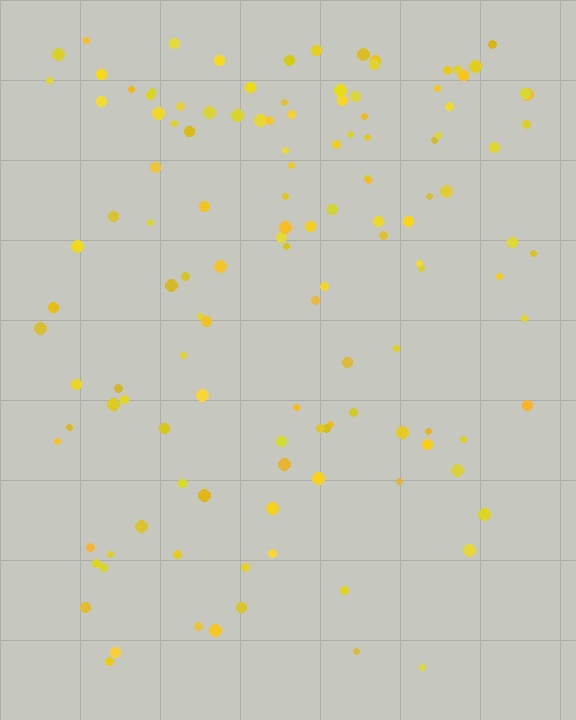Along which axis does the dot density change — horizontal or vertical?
Vertical.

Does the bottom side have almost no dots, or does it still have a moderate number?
Still a moderate number, just noticeably fewer than the top.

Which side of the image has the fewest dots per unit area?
The bottom.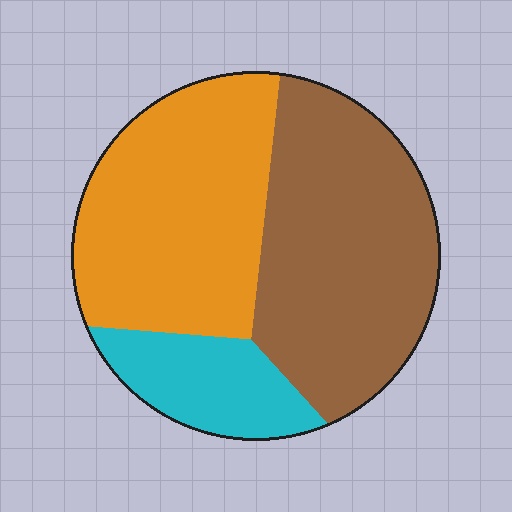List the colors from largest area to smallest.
From largest to smallest: brown, orange, cyan.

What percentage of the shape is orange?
Orange takes up about two fifths (2/5) of the shape.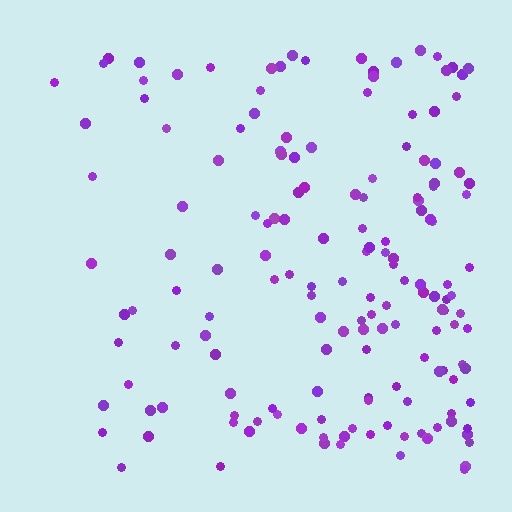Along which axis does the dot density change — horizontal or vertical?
Horizontal.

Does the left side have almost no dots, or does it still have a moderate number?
Still a moderate number, just noticeably fewer than the right.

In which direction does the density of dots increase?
From left to right, with the right side densest.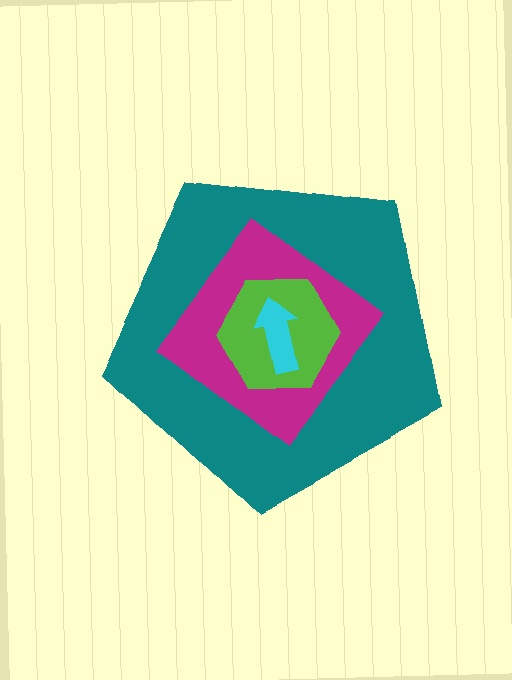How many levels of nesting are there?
4.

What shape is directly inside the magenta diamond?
The lime hexagon.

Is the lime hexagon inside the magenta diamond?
Yes.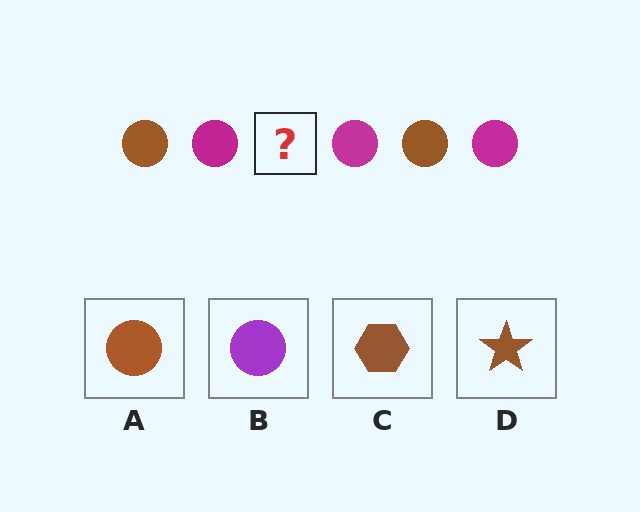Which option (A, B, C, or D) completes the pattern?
A.